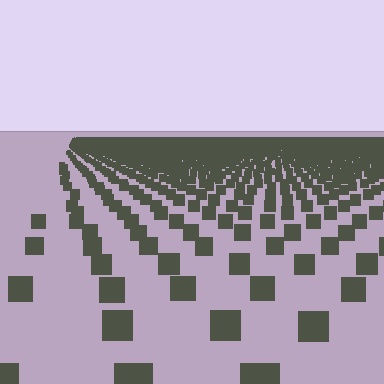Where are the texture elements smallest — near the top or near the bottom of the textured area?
Near the top.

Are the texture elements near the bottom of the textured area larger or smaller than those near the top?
Larger. Near the bottom, elements are closer to the viewer and appear at a bigger on-screen size.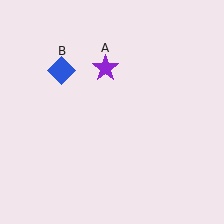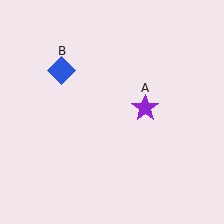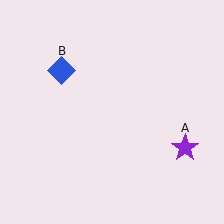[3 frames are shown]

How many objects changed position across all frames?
1 object changed position: purple star (object A).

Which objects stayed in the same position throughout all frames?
Blue diamond (object B) remained stationary.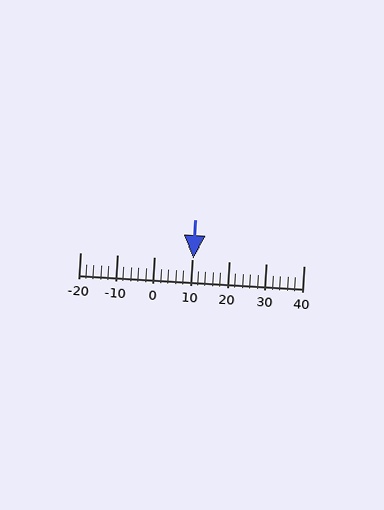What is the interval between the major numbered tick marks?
The major tick marks are spaced 10 units apart.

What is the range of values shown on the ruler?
The ruler shows values from -20 to 40.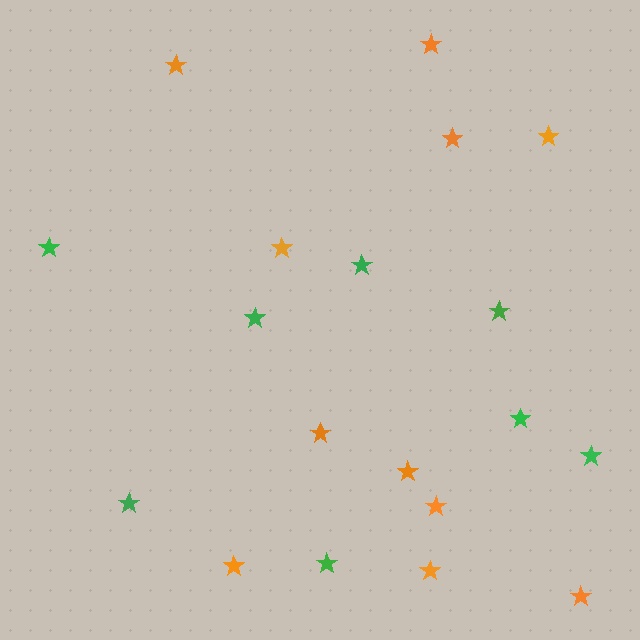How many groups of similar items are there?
There are 2 groups: one group of orange stars (11) and one group of green stars (8).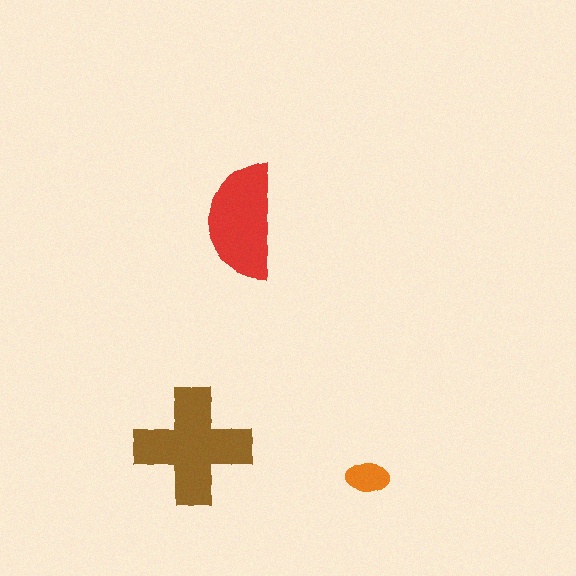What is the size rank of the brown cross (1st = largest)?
1st.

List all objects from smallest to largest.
The orange ellipse, the red semicircle, the brown cross.